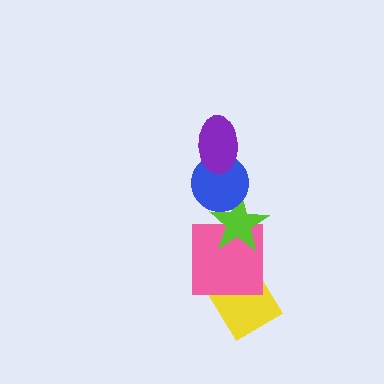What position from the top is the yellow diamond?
The yellow diamond is 5th from the top.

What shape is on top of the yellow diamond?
The pink square is on top of the yellow diamond.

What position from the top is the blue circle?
The blue circle is 2nd from the top.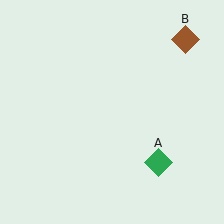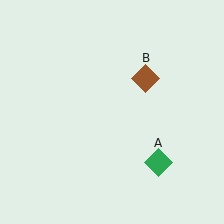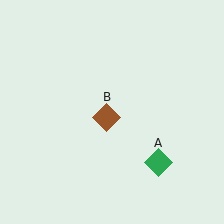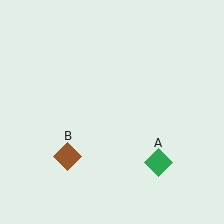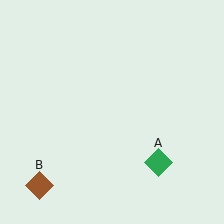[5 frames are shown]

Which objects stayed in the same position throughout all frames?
Green diamond (object A) remained stationary.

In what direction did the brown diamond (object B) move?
The brown diamond (object B) moved down and to the left.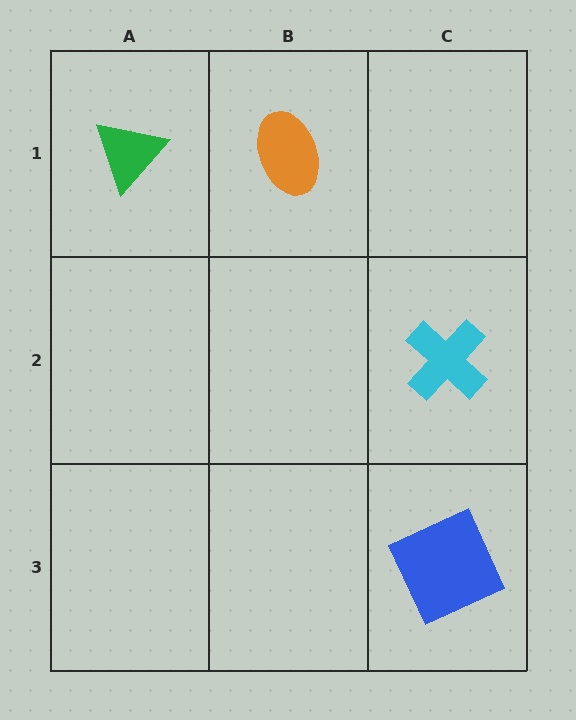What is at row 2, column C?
A cyan cross.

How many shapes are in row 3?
1 shape.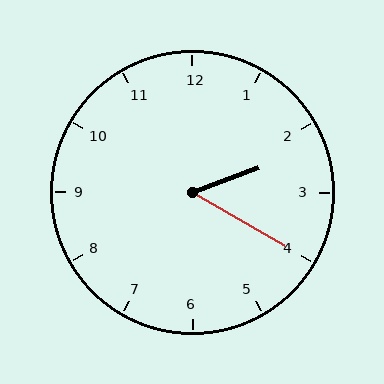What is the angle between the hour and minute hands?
Approximately 50 degrees.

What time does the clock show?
2:20.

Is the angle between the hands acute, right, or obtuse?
It is acute.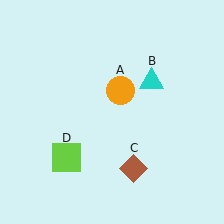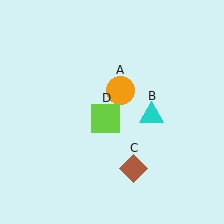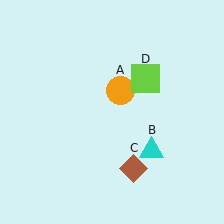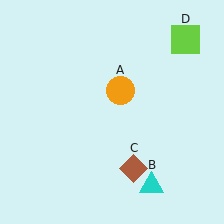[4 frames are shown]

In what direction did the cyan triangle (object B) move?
The cyan triangle (object B) moved down.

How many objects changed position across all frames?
2 objects changed position: cyan triangle (object B), lime square (object D).